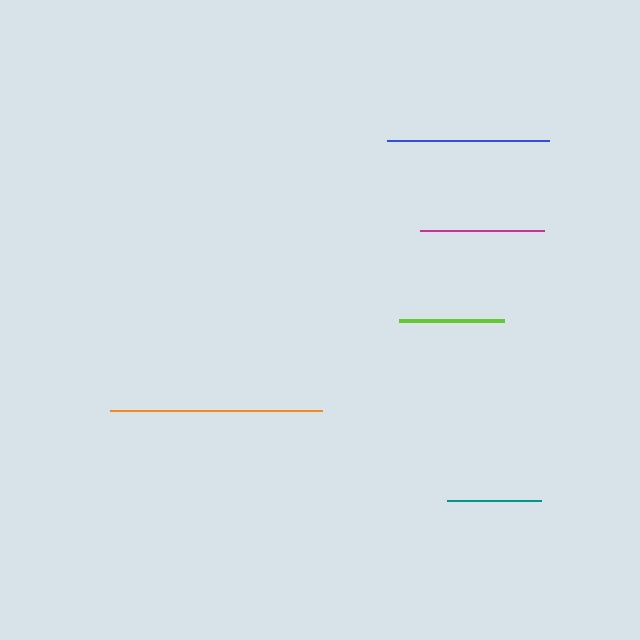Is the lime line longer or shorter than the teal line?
The lime line is longer than the teal line.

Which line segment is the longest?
The orange line is the longest at approximately 212 pixels.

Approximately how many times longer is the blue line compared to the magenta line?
The blue line is approximately 1.3 times the length of the magenta line.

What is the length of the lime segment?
The lime segment is approximately 105 pixels long.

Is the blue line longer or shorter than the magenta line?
The blue line is longer than the magenta line.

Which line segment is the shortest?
The teal line is the shortest at approximately 94 pixels.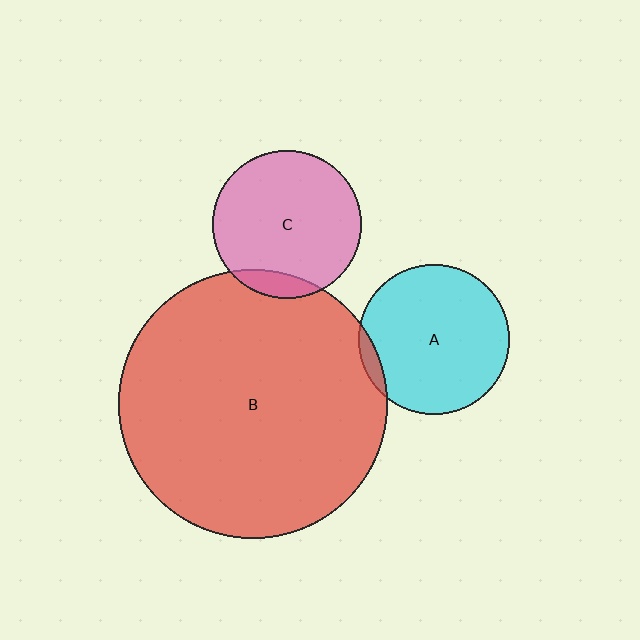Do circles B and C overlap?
Yes.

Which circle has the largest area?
Circle B (red).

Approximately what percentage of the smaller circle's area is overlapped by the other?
Approximately 10%.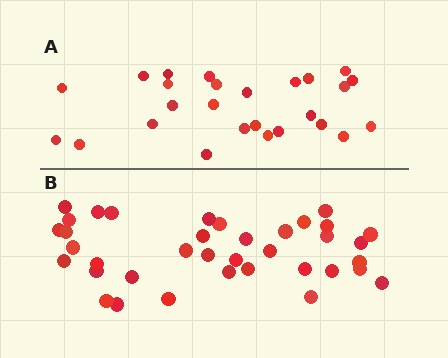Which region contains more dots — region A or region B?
Region B (the bottom region) has more dots.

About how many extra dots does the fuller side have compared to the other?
Region B has roughly 12 or so more dots than region A.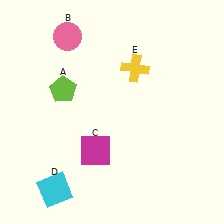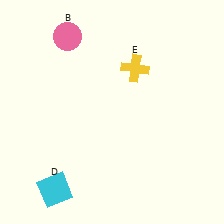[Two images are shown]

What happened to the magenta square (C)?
The magenta square (C) was removed in Image 2. It was in the bottom-left area of Image 1.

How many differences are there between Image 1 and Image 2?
There are 2 differences between the two images.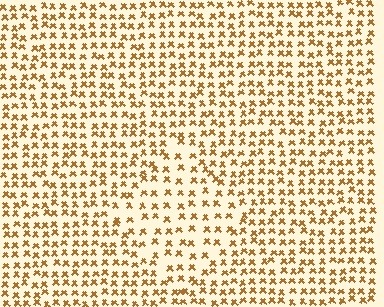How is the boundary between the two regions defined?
The boundary is defined by a change in element density (approximately 1.6x ratio). All elements are the same color, size, and shape.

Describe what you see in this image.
The image contains small brown elements arranged at two different densities. A diamond-shaped region is visible where the elements are less densely packed than the surrounding area.